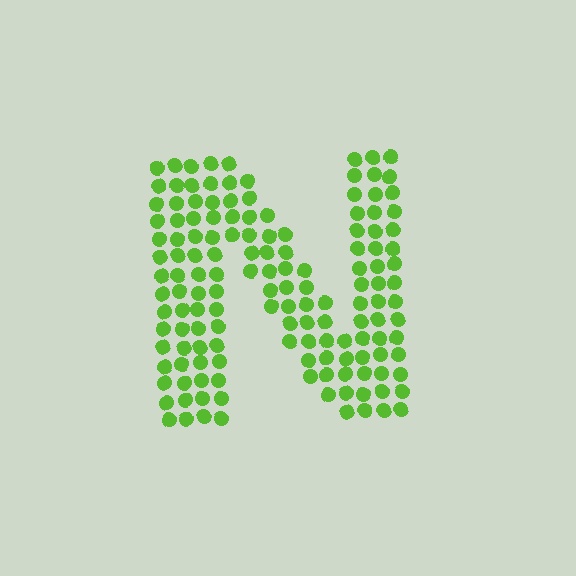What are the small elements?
The small elements are circles.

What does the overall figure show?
The overall figure shows the letter N.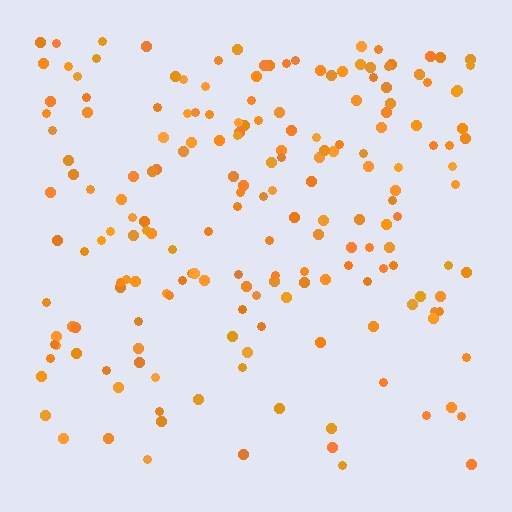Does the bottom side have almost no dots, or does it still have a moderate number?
Still a moderate number, just noticeably fewer than the top.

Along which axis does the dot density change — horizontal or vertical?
Vertical.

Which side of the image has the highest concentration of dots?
The top.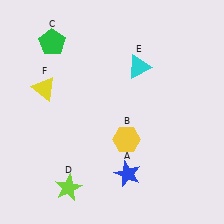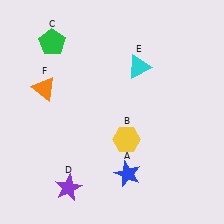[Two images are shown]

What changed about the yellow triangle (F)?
In Image 1, F is yellow. In Image 2, it changed to orange.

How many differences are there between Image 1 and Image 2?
There are 2 differences between the two images.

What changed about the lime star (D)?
In Image 1, D is lime. In Image 2, it changed to purple.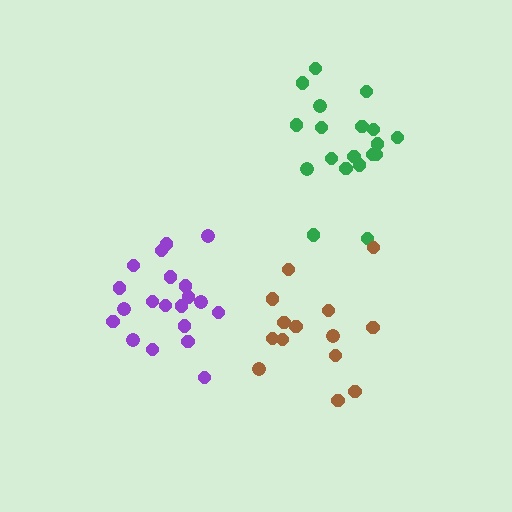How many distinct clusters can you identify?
There are 3 distinct clusters.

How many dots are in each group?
Group 1: 19 dots, Group 2: 20 dots, Group 3: 14 dots (53 total).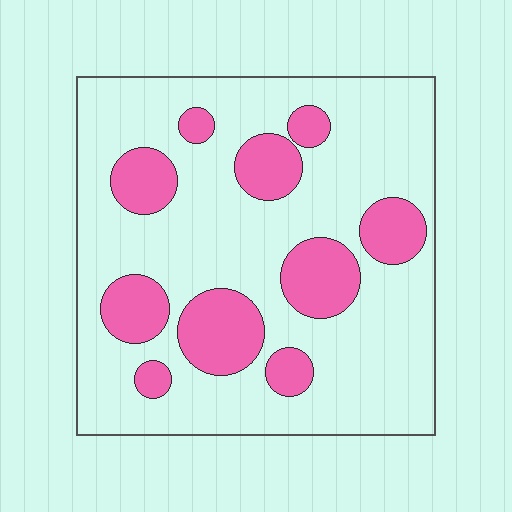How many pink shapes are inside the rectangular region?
10.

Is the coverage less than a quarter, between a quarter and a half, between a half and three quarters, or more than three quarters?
Less than a quarter.